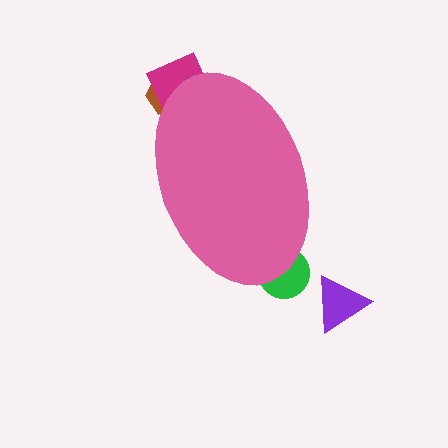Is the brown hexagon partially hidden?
Yes, the brown hexagon is partially hidden behind the pink ellipse.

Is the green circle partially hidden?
Yes, the green circle is partially hidden behind the pink ellipse.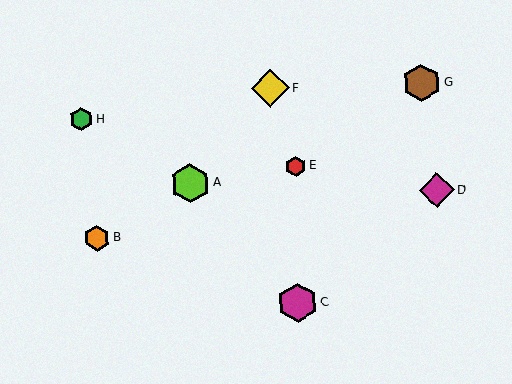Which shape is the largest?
The magenta hexagon (labeled C) is the largest.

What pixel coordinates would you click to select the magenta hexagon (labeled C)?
Click at (298, 303) to select the magenta hexagon C.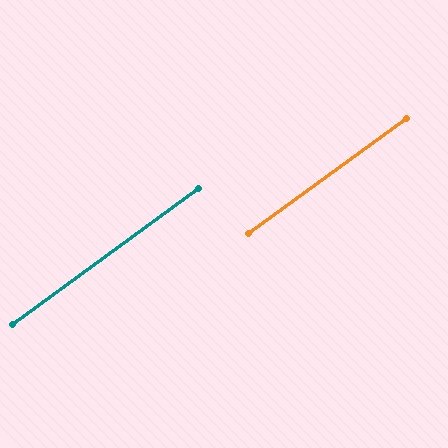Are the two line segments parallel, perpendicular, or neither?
Parallel — their directions differ by only 0.2°.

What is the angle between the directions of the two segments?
Approximately 0 degrees.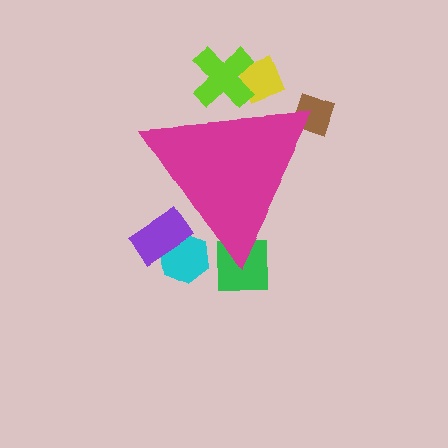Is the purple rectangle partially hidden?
Yes, the purple rectangle is partially hidden behind the magenta triangle.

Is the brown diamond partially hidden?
Yes, the brown diamond is partially hidden behind the magenta triangle.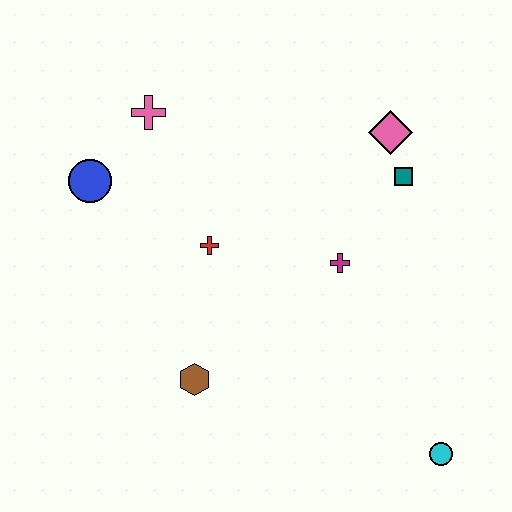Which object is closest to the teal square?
The pink diamond is closest to the teal square.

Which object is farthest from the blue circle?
The cyan circle is farthest from the blue circle.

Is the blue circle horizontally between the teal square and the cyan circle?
No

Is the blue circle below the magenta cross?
No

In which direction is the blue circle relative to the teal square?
The blue circle is to the left of the teal square.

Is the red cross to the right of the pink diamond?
No